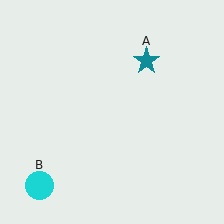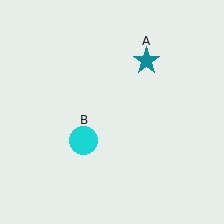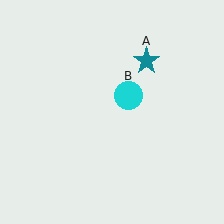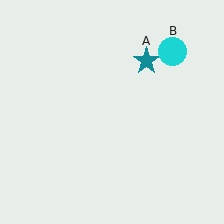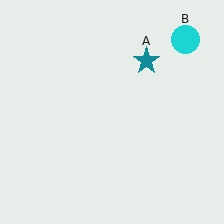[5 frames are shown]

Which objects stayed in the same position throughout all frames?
Teal star (object A) remained stationary.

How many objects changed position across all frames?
1 object changed position: cyan circle (object B).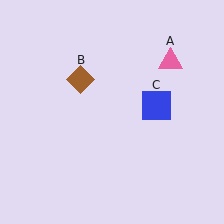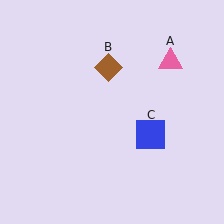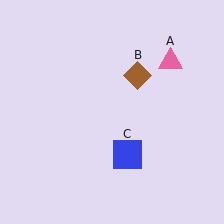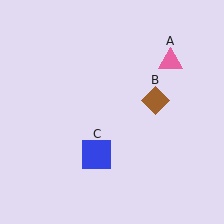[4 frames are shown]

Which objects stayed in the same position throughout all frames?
Pink triangle (object A) remained stationary.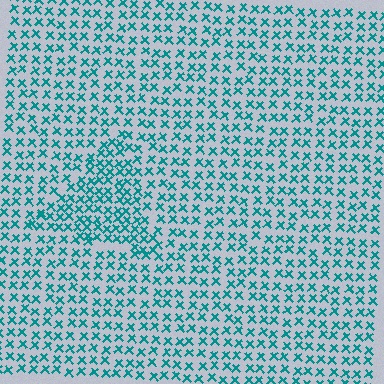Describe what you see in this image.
The image contains small teal elements arranged at two different densities. A triangle-shaped region is visible where the elements are more densely packed than the surrounding area.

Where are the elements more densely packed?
The elements are more densely packed inside the triangle boundary.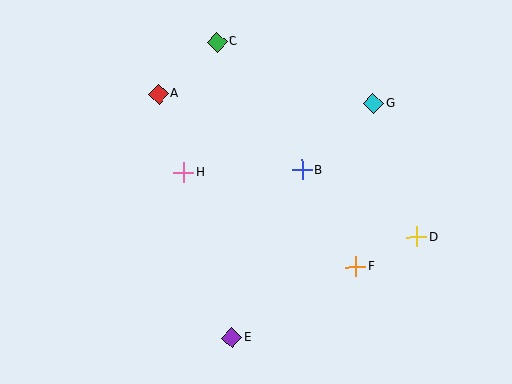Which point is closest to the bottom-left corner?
Point E is closest to the bottom-left corner.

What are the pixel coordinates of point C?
Point C is at (217, 42).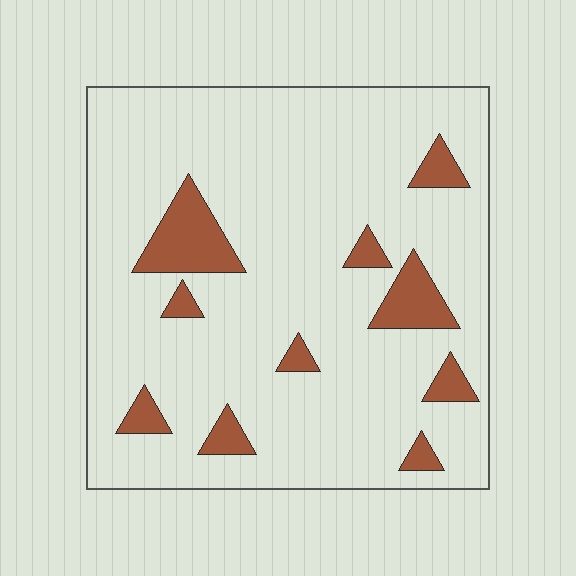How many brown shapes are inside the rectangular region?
10.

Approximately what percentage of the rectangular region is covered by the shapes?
Approximately 10%.